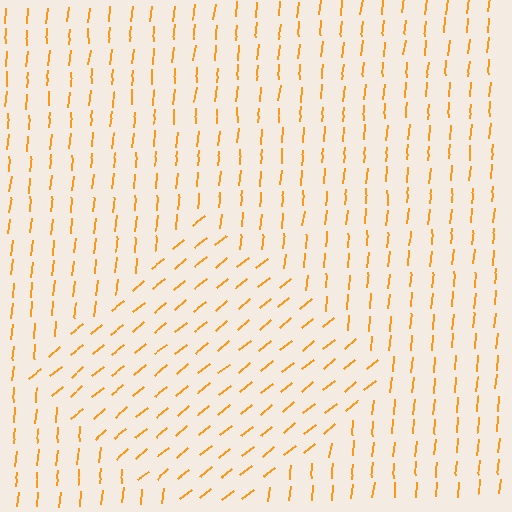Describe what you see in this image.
The image is filled with small orange line segments. A diamond region in the image has lines oriented differently from the surrounding lines, creating a visible texture boundary.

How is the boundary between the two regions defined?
The boundary is defined purely by a change in line orientation (approximately 45 degrees difference). All lines are the same color and thickness.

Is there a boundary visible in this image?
Yes, there is a texture boundary formed by a change in line orientation.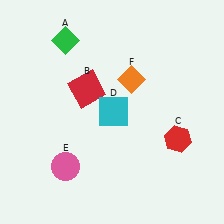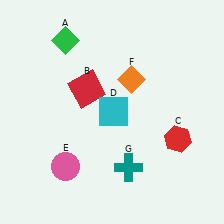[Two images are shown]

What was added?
A teal cross (G) was added in Image 2.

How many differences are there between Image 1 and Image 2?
There is 1 difference between the two images.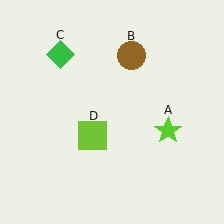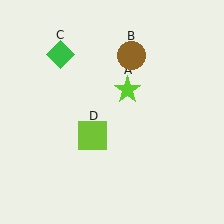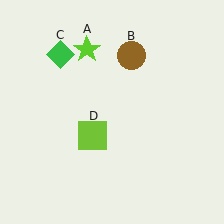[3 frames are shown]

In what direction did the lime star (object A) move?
The lime star (object A) moved up and to the left.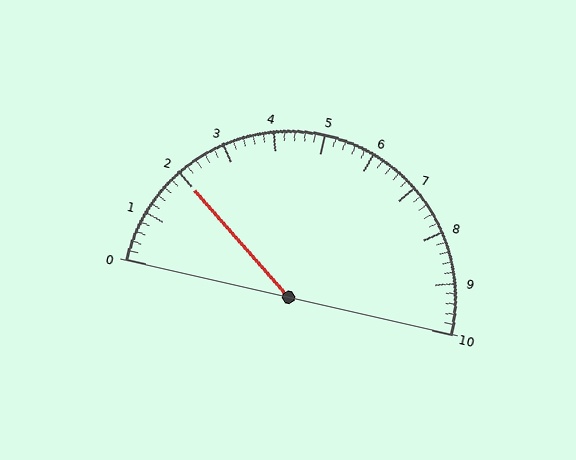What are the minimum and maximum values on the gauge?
The gauge ranges from 0 to 10.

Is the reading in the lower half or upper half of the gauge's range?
The reading is in the lower half of the range (0 to 10).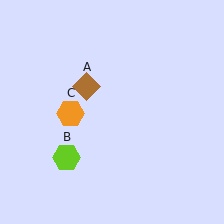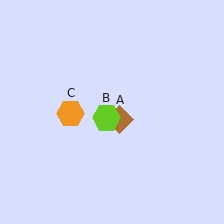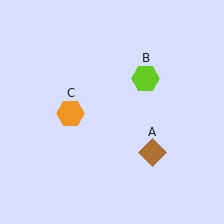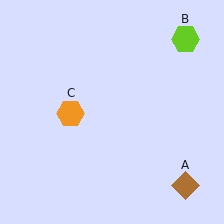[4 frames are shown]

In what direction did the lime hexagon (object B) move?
The lime hexagon (object B) moved up and to the right.